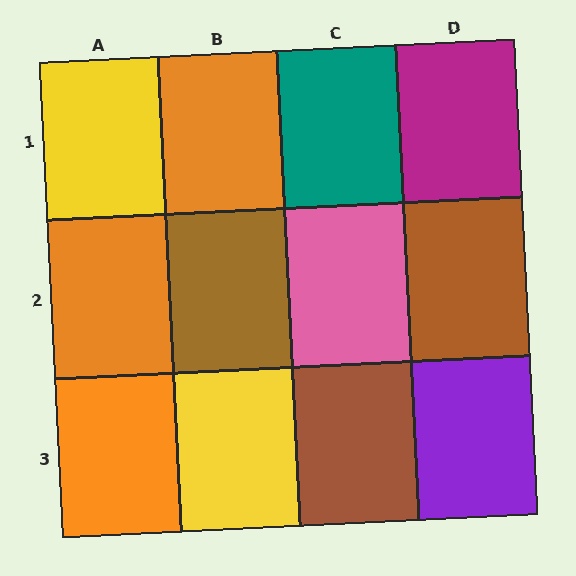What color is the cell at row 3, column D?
Purple.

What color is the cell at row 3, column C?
Brown.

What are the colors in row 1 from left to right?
Yellow, orange, teal, magenta.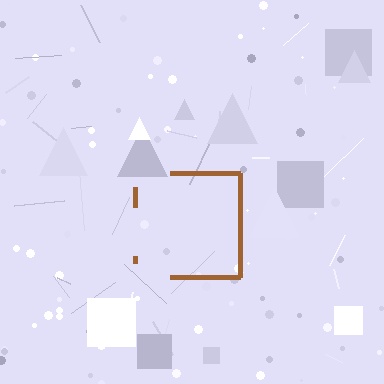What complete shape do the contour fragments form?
The contour fragments form a square.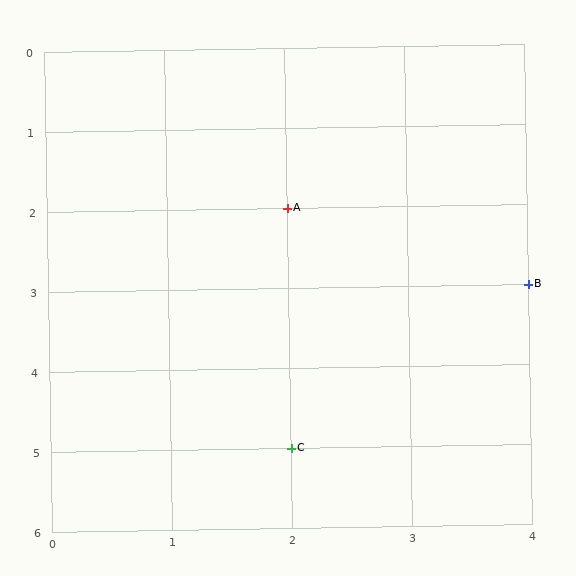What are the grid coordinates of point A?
Point A is at grid coordinates (2, 2).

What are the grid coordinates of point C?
Point C is at grid coordinates (2, 5).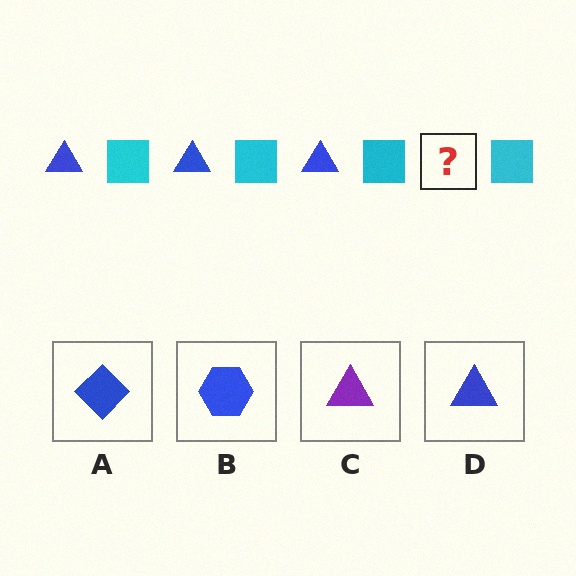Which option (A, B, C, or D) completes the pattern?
D.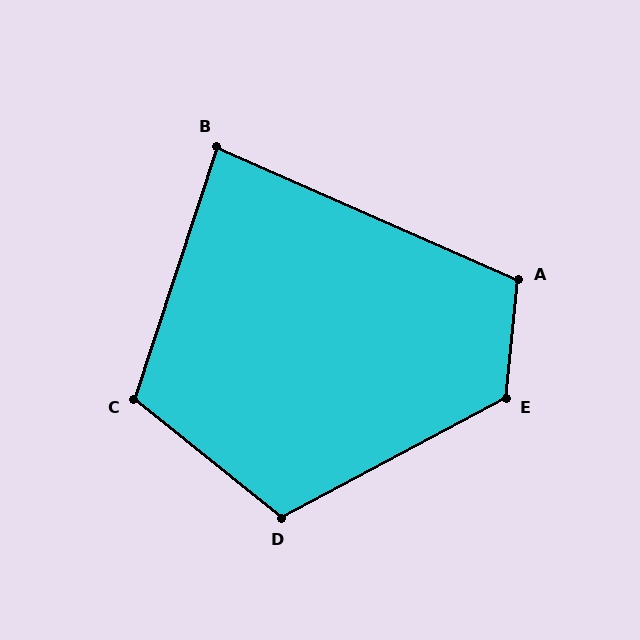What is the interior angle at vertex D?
Approximately 113 degrees (obtuse).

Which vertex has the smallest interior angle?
B, at approximately 84 degrees.